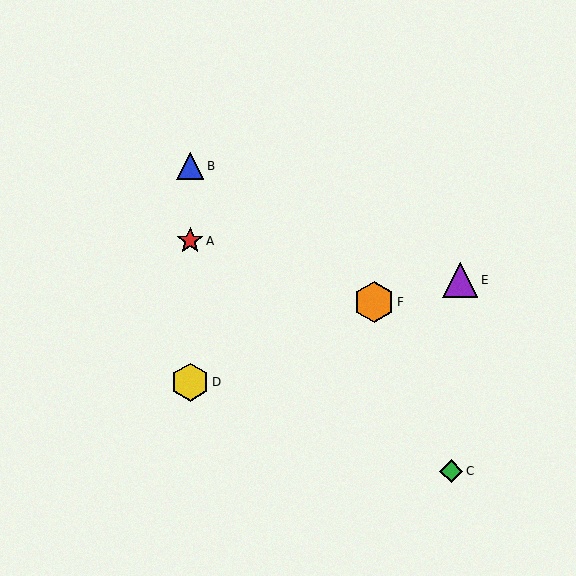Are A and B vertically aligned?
Yes, both are at x≈190.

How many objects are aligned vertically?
3 objects (A, B, D) are aligned vertically.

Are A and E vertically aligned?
No, A is at x≈190 and E is at x≈460.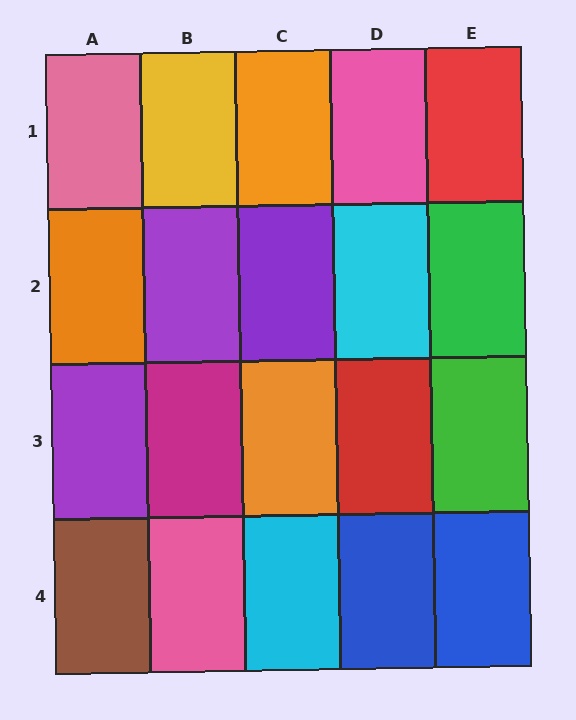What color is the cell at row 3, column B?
Magenta.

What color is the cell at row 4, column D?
Blue.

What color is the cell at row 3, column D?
Red.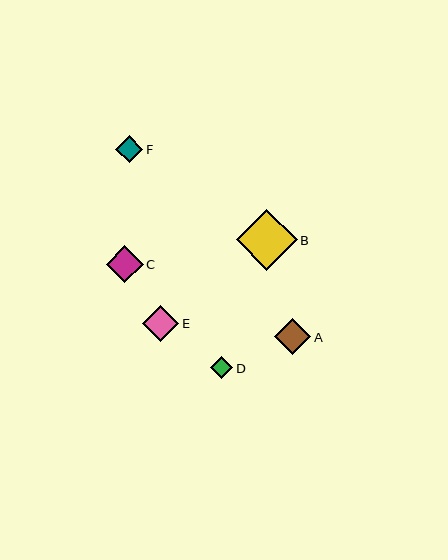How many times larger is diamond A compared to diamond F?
Diamond A is approximately 1.3 times the size of diamond F.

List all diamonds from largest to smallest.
From largest to smallest: B, C, A, E, F, D.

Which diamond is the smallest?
Diamond D is the smallest with a size of approximately 23 pixels.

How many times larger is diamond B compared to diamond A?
Diamond B is approximately 1.7 times the size of diamond A.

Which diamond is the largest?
Diamond B is the largest with a size of approximately 61 pixels.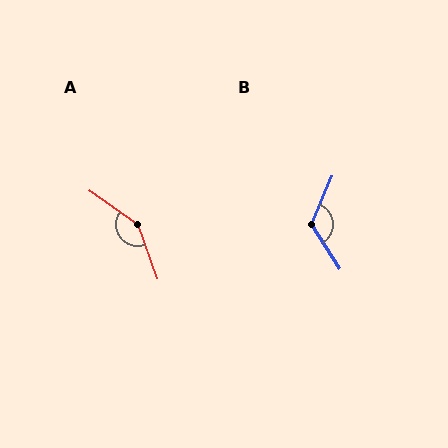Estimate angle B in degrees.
Approximately 125 degrees.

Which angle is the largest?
A, at approximately 144 degrees.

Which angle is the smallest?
B, at approximately 125 degrees.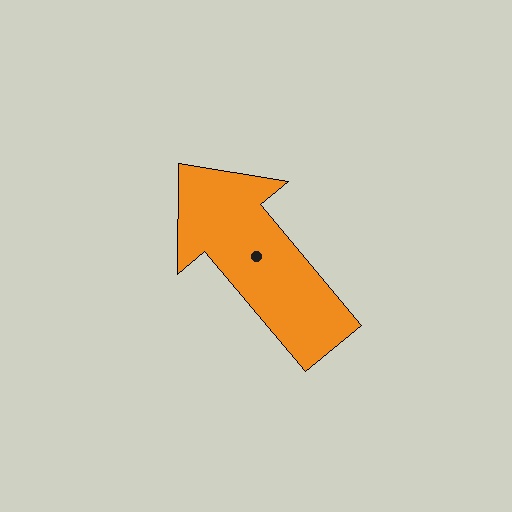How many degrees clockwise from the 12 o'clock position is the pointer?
Approximately 320 degrees.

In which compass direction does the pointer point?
Northwest.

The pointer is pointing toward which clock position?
Roughly 11 o'clock.